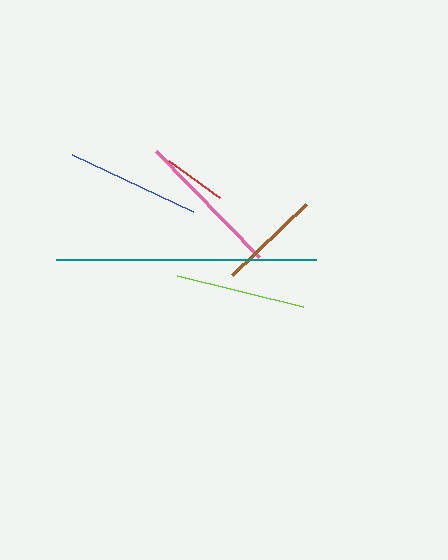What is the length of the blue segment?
The blue segment is approximately 134 pixels long.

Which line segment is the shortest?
The red line is the shortest at approximately 63 pixels.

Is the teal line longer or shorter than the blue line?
The teal line is longer than the blue line.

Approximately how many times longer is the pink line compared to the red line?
The pink line is approximately 2.3 times the length of the red line.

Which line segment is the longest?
The teal line is the longest at approximately 260 pixels.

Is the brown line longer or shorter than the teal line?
The teal line is longer than the brown line.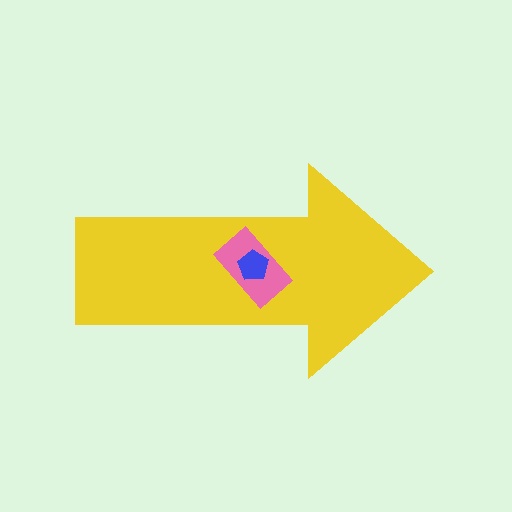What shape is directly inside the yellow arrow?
The pink rectangle.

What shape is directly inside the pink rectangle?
The blue pentagon.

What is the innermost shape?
The blue pentagon.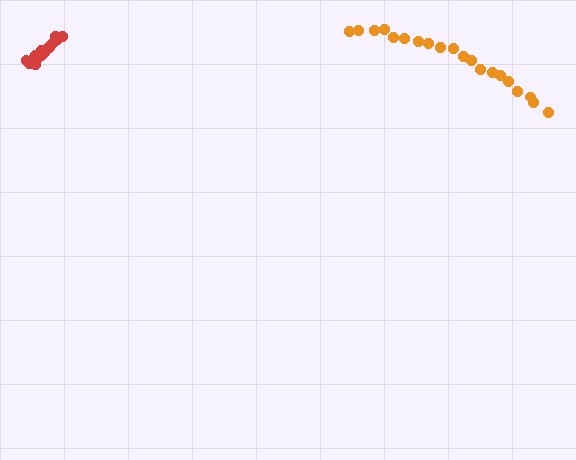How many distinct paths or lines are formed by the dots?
There are 2 distinct paths.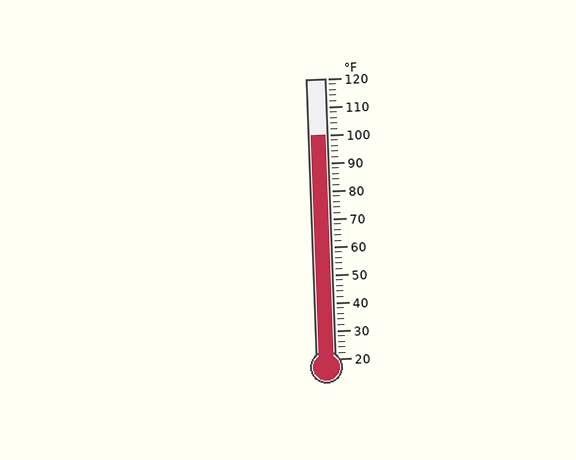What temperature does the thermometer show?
The thermometer shows approximately 100°F.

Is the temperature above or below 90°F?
The temperature is above 90°F.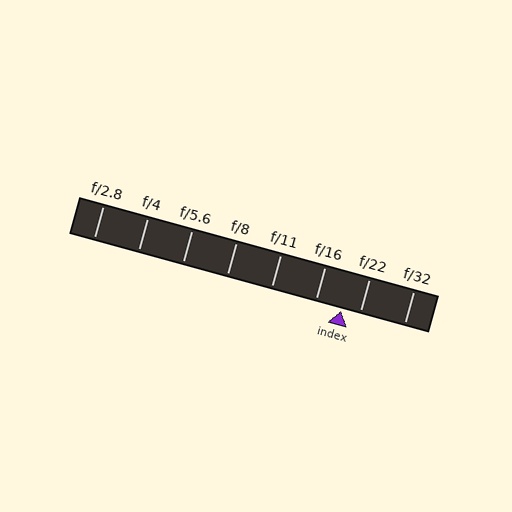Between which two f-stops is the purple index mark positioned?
The index mark is between f/16 and f/22.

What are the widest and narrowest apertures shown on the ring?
The widest aperture shown is f/2.8 and the narrowest is f/32.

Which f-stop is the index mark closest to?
The index mark is closest to f/22.